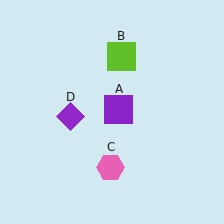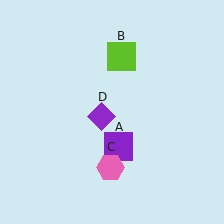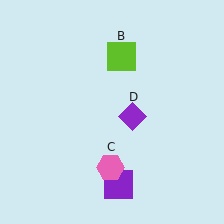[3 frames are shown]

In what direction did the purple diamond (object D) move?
The purple diamond (object D) moved right.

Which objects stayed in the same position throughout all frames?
Lime square (object B) and pink hexagon (object C) remained stationary.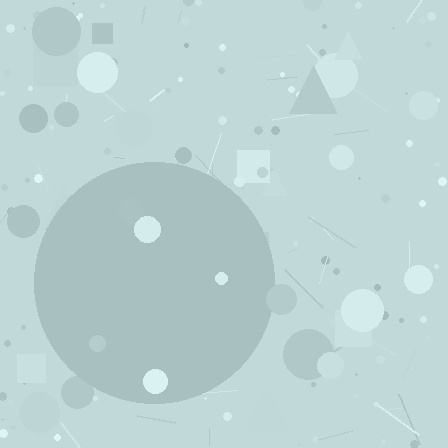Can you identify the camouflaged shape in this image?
The camouflaged shape is a circle.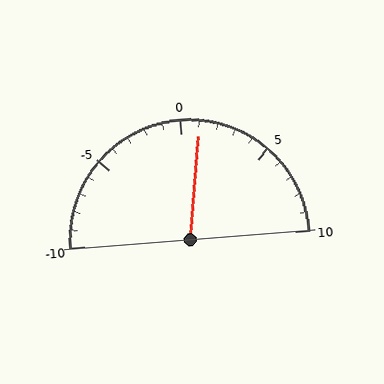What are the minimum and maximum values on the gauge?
The gauge ranges from -10 to 10.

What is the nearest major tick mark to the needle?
The nearest major tick mark is 0.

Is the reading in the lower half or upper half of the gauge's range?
The reading is in the upper half of the range (-10 to 10).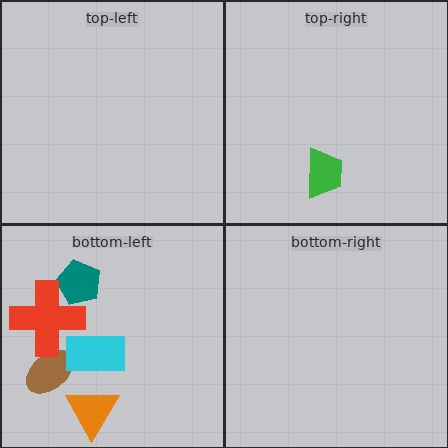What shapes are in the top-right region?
The green trapezoid.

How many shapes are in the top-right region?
1.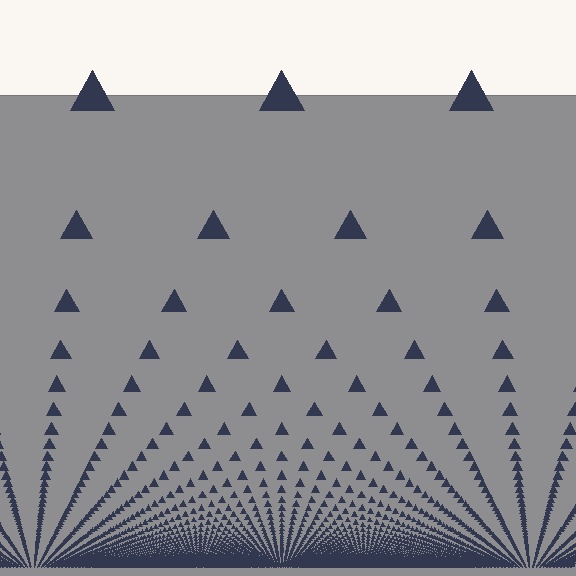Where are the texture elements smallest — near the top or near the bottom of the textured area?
Near the bottom.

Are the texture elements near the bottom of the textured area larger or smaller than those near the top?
Smaller. The gradient is inverted — elements near the bottom are smaller and denser.